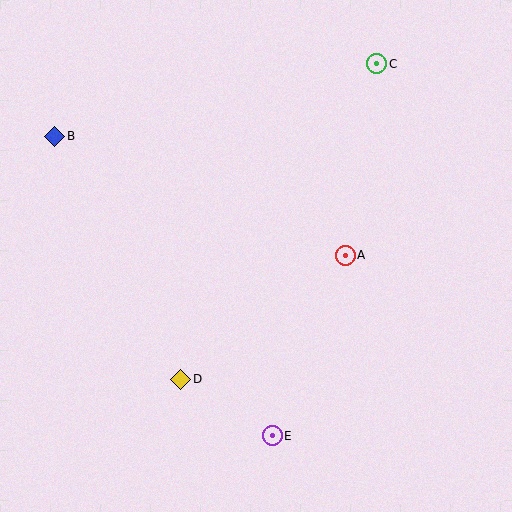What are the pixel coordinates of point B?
Point B is at (55, 137).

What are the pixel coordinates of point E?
Point E is at (272, 436).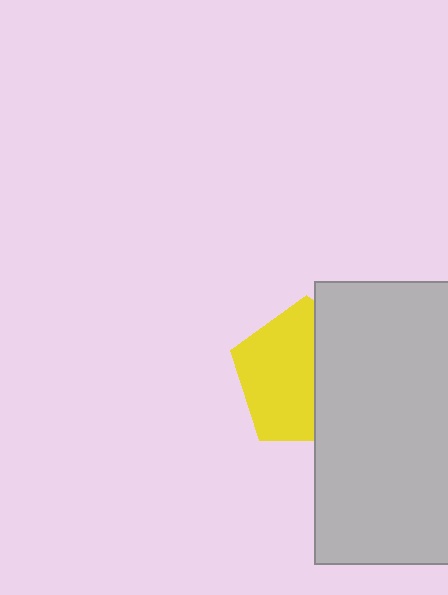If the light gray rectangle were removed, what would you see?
You would see the complete yellow pentagon.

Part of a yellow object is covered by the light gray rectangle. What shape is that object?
It is a pentagon.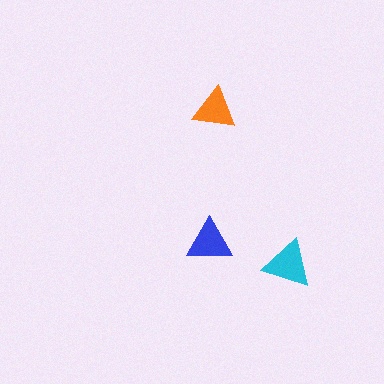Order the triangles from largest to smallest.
the cyan one, the blue one, the orange one.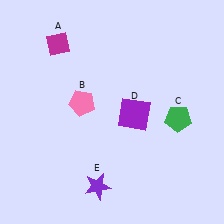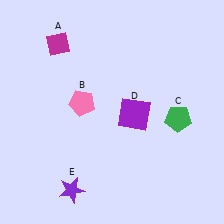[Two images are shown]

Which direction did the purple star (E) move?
The purple star (E) moved left.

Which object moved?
The purple star (E) moved left.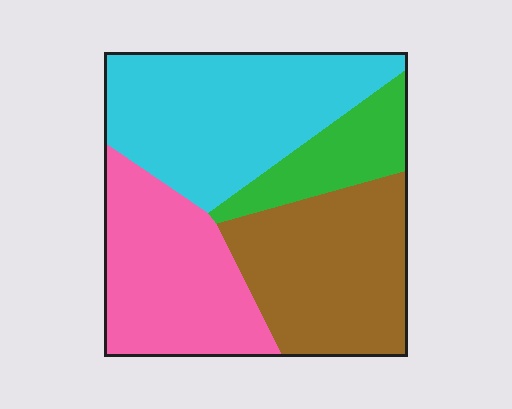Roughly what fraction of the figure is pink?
Pink covers around 25% of the figure.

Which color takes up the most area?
Cyan, at roughly 35%.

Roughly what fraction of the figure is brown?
Brown takes up about one quarter (1/4) of the figure.